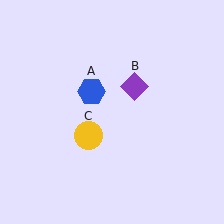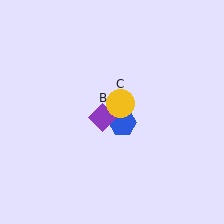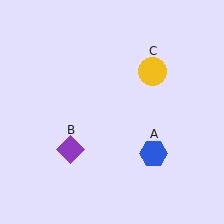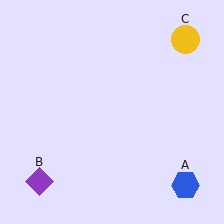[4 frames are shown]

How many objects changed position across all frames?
3 objects changed position: blue hexagon (object A), purple diamond (object B), yellow circle (object C).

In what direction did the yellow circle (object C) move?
The yellow circle (object C) moved up and to the right.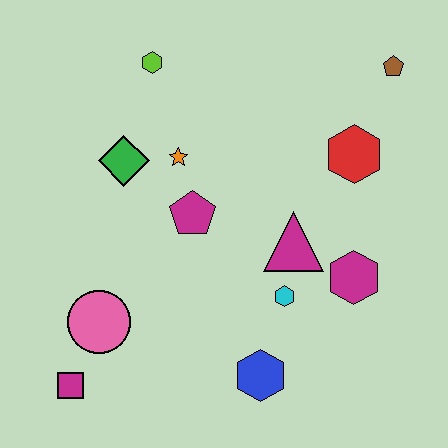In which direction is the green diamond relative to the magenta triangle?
The green diamond is to the left of the magenta triangle.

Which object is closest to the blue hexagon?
The cyan hexagon is closest to the blue hexagon.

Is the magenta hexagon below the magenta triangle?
Yes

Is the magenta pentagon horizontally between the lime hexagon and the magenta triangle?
Yes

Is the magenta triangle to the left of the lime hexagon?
No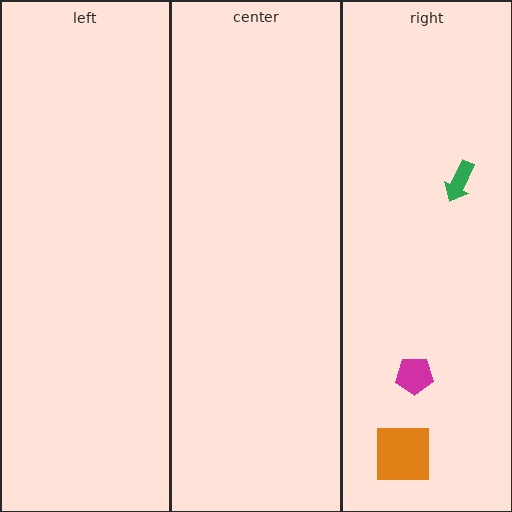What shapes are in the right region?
The magenta pentagon, the green arrow, the orange square.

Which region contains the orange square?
The right region.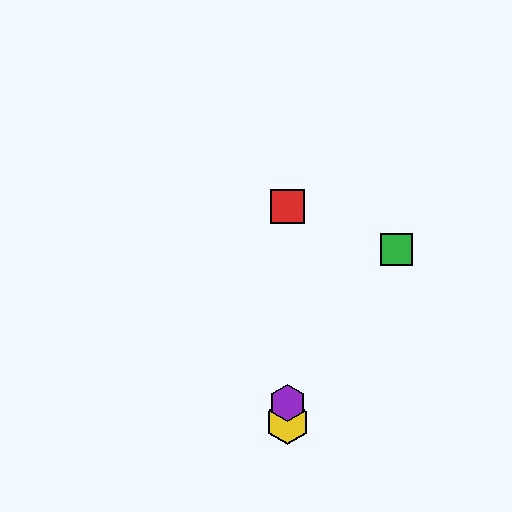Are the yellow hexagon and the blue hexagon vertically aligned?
Yes, both are at x≈287.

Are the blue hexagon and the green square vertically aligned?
No, the blue hexagon is at x≈287 and the green square is at x≈396.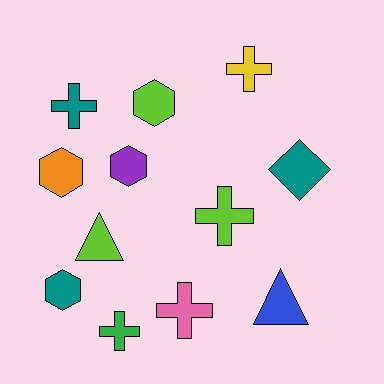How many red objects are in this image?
There are no red objects.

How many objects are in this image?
There are 12 objects.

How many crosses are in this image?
There are 5 crosses.